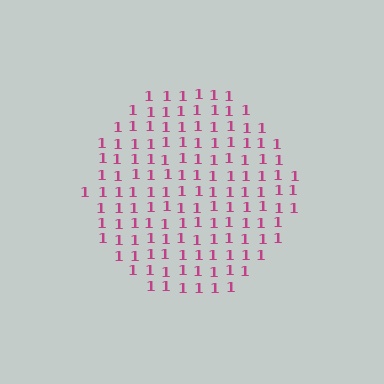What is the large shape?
The large shape is a circle.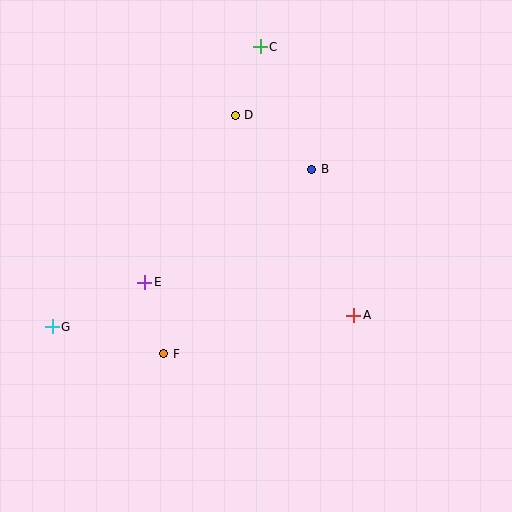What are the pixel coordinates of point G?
Point G is at (52, 327).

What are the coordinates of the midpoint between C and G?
The midpoint between C and G is at (156, 187).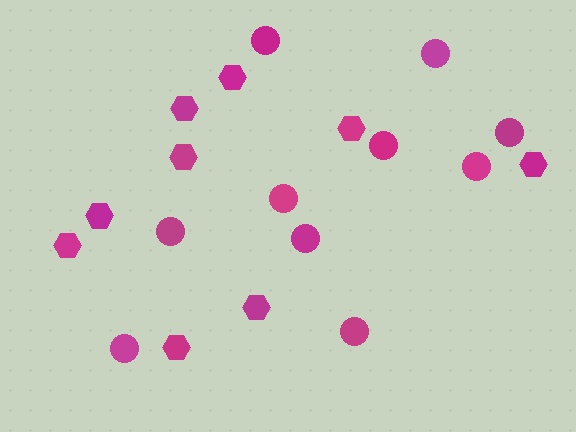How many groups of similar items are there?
There are 2 groups: one group of hexagons (9) and one group of circles (10).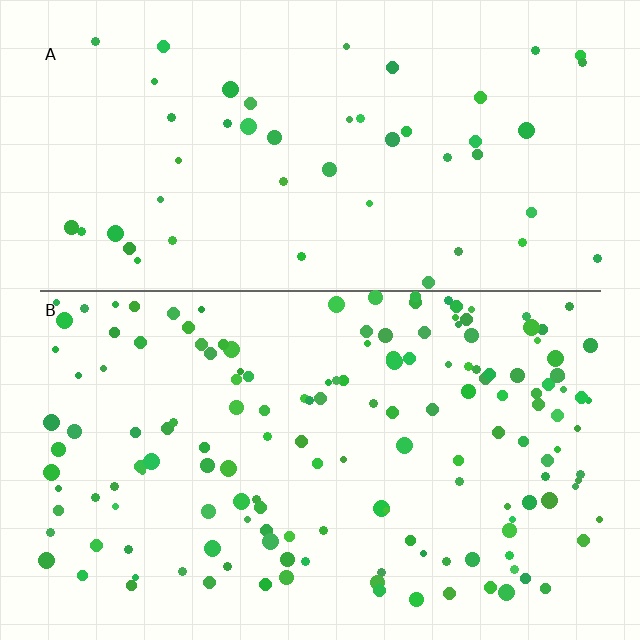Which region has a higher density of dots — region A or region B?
B (the bottom).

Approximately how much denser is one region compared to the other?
Approximately 3.2× — region B over region A.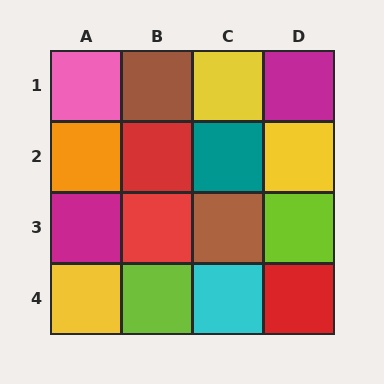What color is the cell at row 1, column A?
Pink.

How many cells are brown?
2 cells are brown.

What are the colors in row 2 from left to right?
Orange, red, teal, yellow.